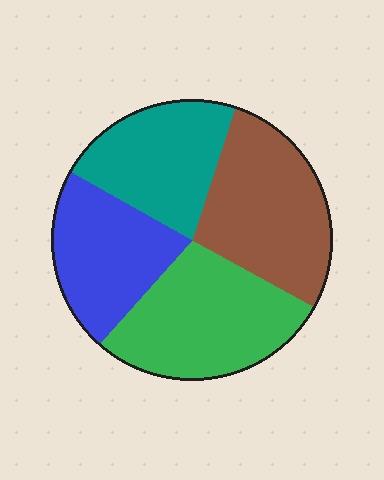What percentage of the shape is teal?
Teal covers roughly 20% of the shape.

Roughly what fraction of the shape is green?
Green takes up about one quarter (1/4) of the shape.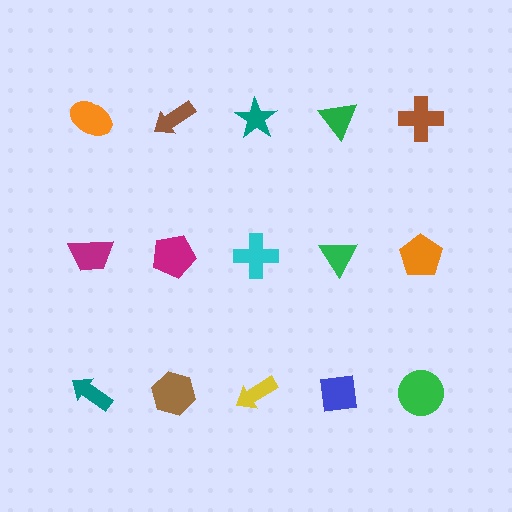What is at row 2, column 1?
A magenta trapezoid.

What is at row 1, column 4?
A green triangle.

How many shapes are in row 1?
5 shapes.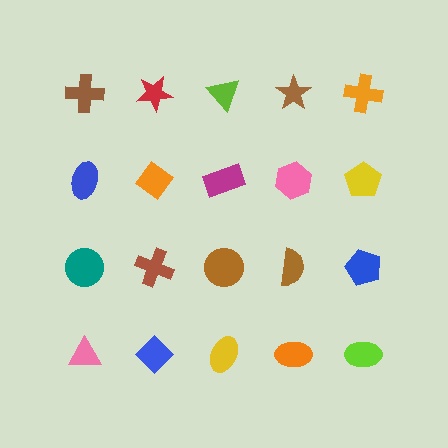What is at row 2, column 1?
A blue ellipse.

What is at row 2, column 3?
A magenta rectangle.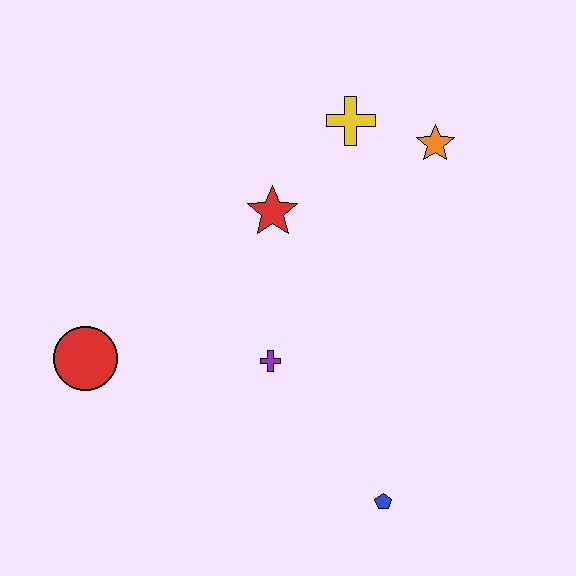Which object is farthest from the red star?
The blue pentagon is farthest from the red star.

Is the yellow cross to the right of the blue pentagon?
No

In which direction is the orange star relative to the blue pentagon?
The orange star is above the blue pentagon.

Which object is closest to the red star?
The yellow cross is closest to the red star.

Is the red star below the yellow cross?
Yes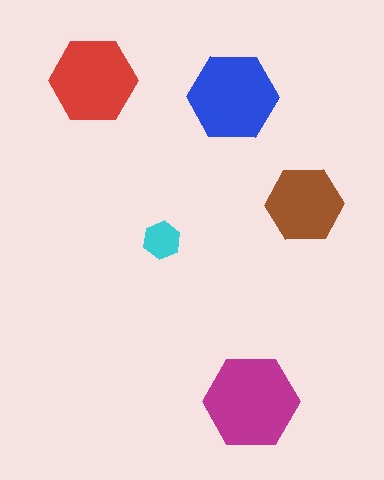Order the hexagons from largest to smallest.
the magenta one, the blue one, the red one, the brown one, the cyan one.